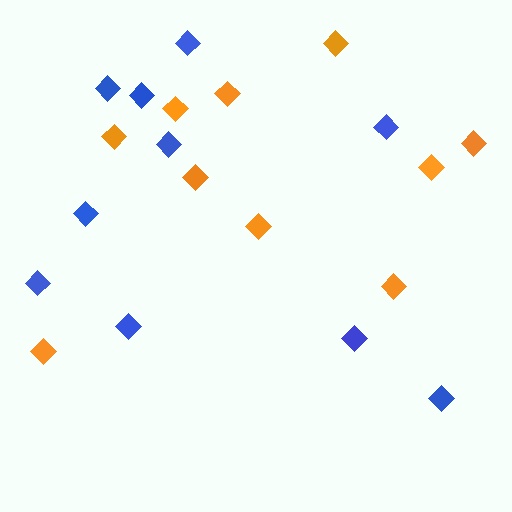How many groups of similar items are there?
There are 2 groups: one group of orange diamonds (10) and one group of blue diamonds (10).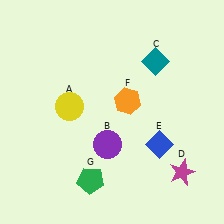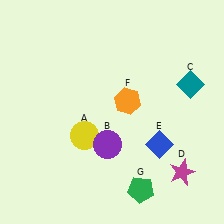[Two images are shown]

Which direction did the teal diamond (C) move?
The teal diamond (C) moved right.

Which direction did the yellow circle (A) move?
The yellow circle (A) moved down.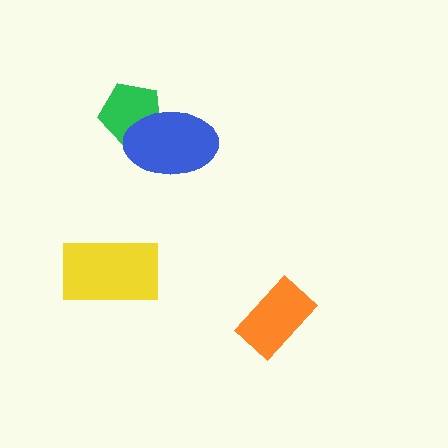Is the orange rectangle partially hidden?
No, no other shape covers it.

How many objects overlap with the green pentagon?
1 object overlaps with the green pentagon.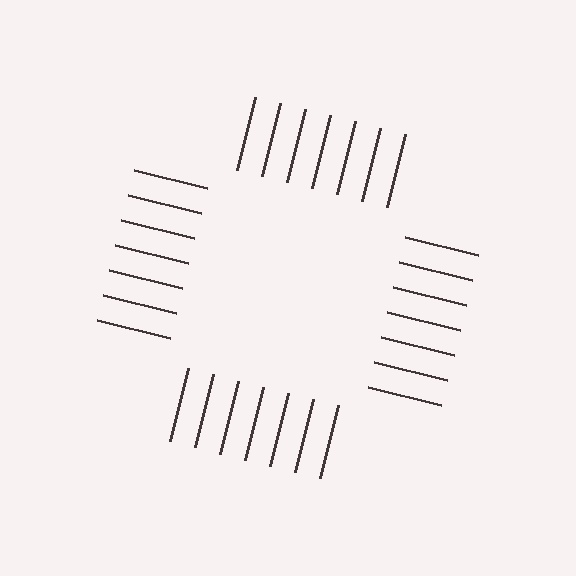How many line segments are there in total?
28 — 7 along each of the 4 edges.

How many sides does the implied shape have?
4 sides — the line-ends trace a square.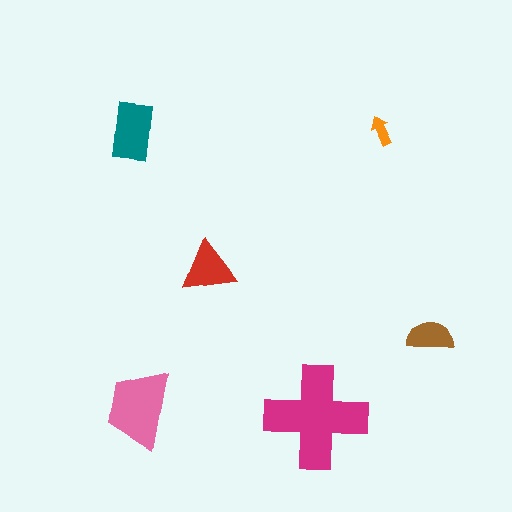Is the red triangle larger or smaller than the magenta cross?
Smaller.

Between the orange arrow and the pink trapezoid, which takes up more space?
The pink trapezoid.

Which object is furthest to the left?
The teal rectangle is leftmost.